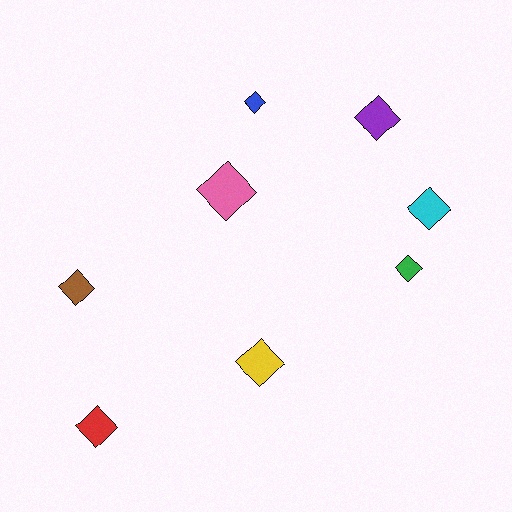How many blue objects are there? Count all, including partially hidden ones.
There is 1 blue object.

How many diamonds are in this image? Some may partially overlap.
There are 8 diamonds.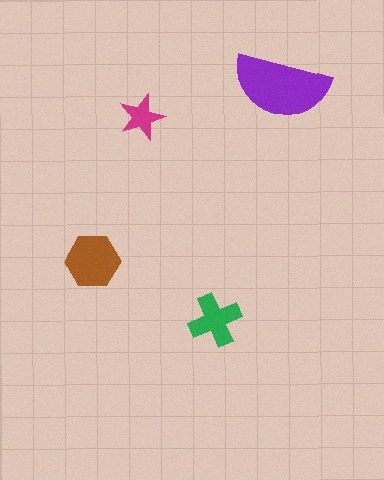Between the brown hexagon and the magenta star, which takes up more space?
The brown hexagon.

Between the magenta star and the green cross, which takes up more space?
The green cross.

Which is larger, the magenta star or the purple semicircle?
The purple semicircle.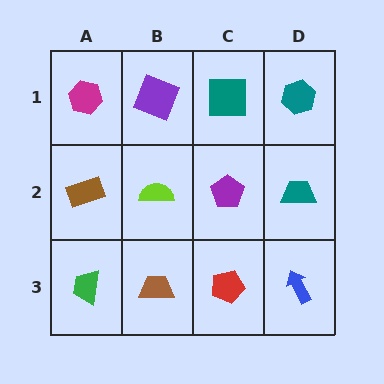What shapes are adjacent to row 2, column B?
A purple square (row 1, column B), a brown trapezoid (row 3, column B), a brown rectangle (row 2, column A), a purple pentagon (row 2, column C).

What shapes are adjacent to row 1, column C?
A purple pentagon (row 2, column C), a purple square (row 1, column B), a teal hexagon (row 1, column D).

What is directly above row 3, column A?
A brown rectangle.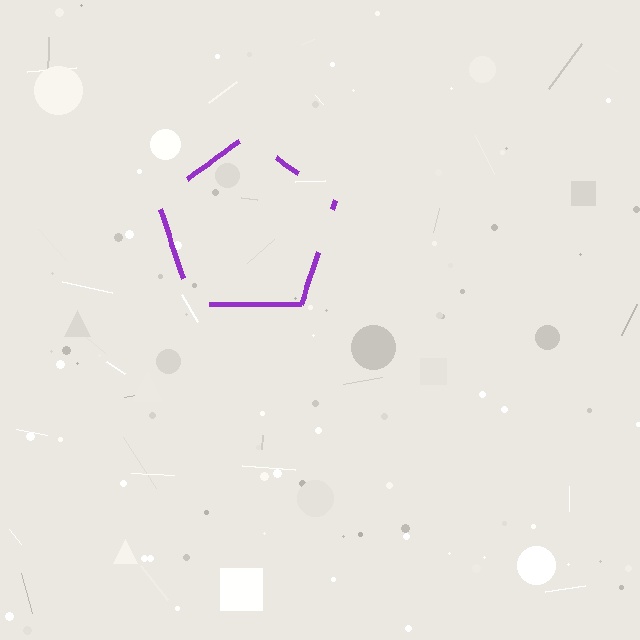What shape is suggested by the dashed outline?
The dashed outline suggests a pentagon.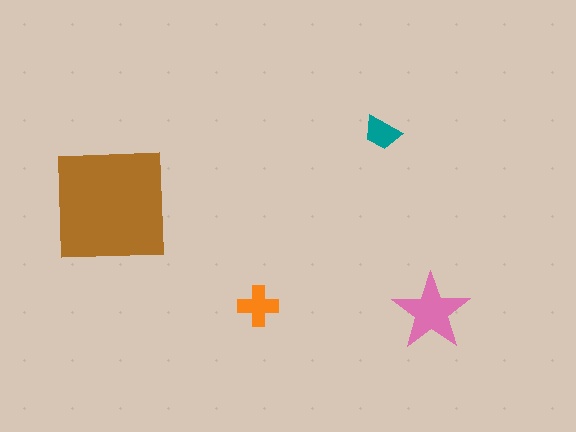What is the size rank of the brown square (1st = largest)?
1st.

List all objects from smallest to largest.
The teal trapezoid, the orange cross, the pink star, the brown square.